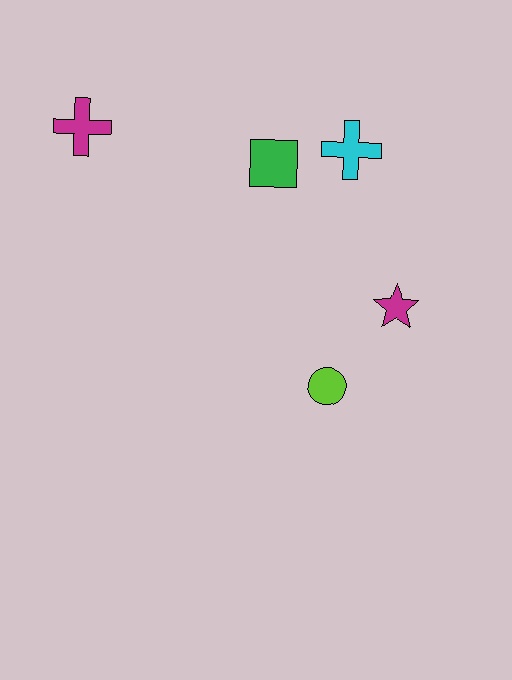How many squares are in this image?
There is 1 square.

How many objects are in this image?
There are 5 objects.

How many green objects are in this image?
There is 1 green object.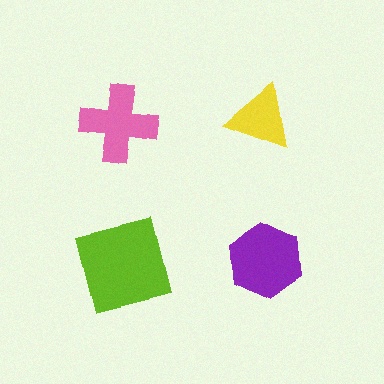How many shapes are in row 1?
2 shapes.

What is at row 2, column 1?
A lime square.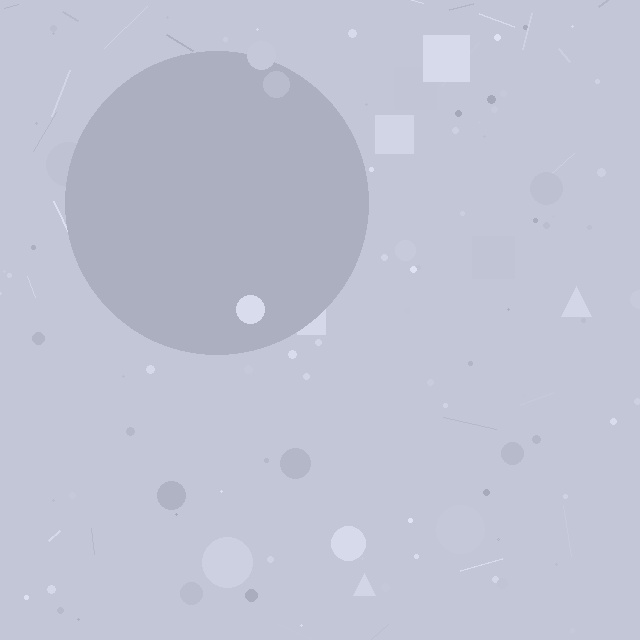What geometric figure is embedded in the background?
A circle is embedded in the background.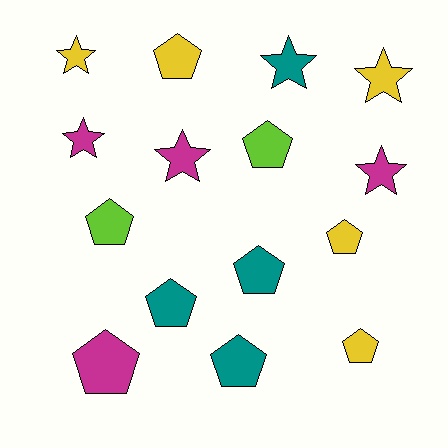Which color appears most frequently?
Yellow, with 5 objects.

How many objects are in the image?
There are 15 objects.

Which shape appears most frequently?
Pentagon, with 9 objects.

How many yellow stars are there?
There are 2 yellow stars.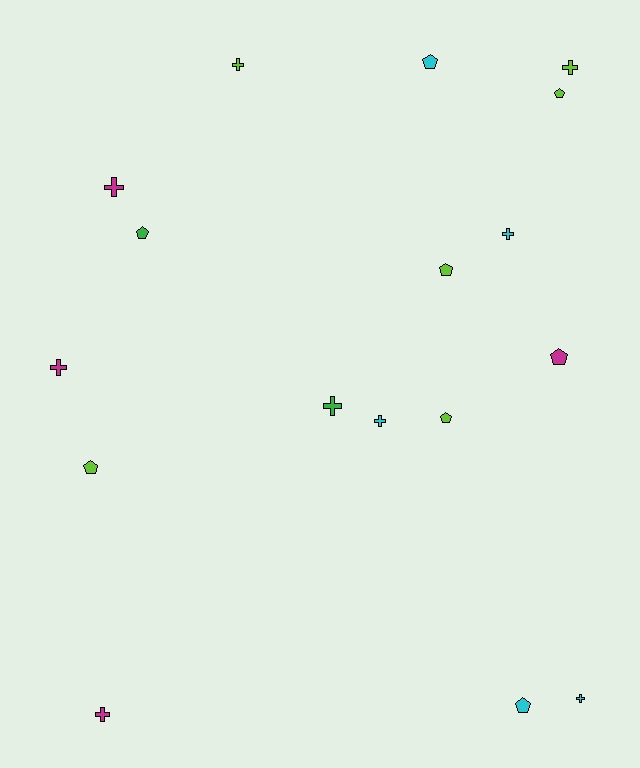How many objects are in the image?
There are 17 objects.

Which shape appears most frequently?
Cross, with 9 objects.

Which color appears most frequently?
Lime, with 6 objects.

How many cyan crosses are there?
There are 3 cyan crosses.